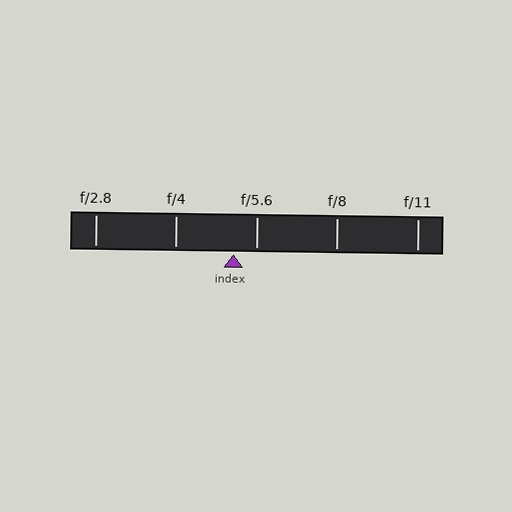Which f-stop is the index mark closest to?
The index mark is closest to f/5.6.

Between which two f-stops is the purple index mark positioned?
The index mark is between f/4 and f/5.6.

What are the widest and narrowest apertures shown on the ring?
The widest aperture shown is f/2.8 and the narrowest is f/11.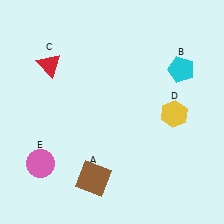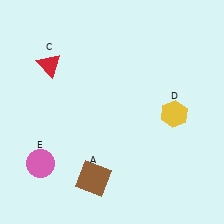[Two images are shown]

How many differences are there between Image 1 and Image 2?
There is 1 difference between the two images.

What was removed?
The cyan pentagon (B) was removed in Image 2.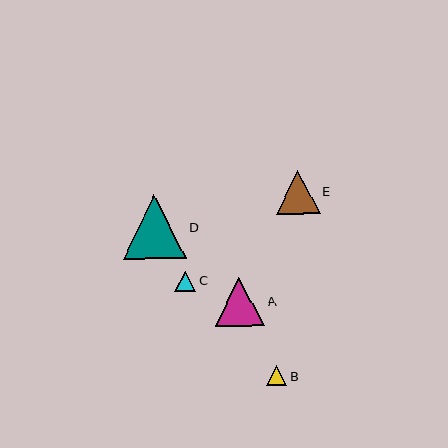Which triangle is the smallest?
Triangle B is the smallest with a size of approximately 20 pixels.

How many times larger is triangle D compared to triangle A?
Triangle D is approximately 1.3 times the size of triangle A.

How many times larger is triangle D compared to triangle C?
Triangle D is approximately 3.1 times the size of triangle C.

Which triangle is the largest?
Triangle D is the largest with a size of approximately 63 pixels.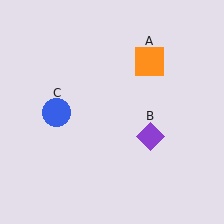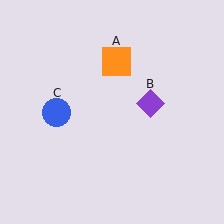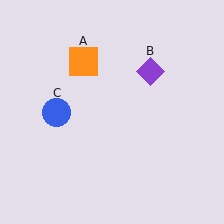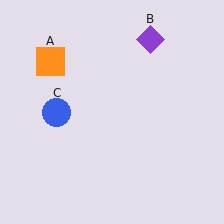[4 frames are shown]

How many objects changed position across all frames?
2 objects changed position: orange square (object A), purple diamond (object B).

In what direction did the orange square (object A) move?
The orange square (object A) moved left.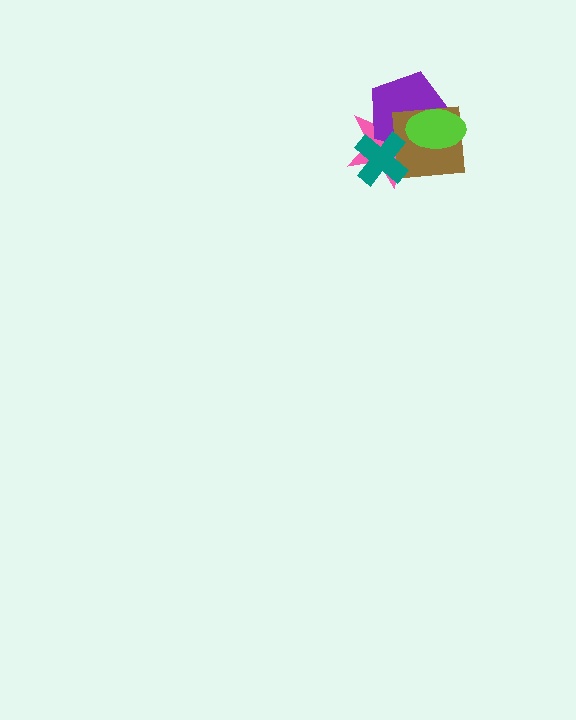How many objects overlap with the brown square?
4 objects overlap with the brown square.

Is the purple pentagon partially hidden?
Yes, it is partially covered by another shape.